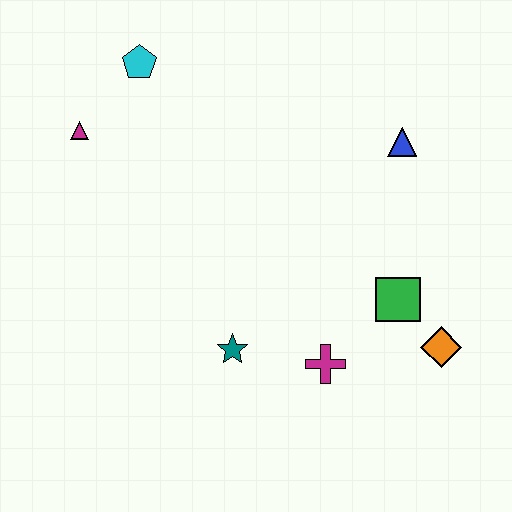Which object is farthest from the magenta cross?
The cyan pentagon is farthest from the magenta cross.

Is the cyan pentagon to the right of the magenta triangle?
Yes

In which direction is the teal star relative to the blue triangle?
The teal star is below the blue triangle.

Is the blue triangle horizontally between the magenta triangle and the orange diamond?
Yes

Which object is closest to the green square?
The orange diamond is closest to the green square.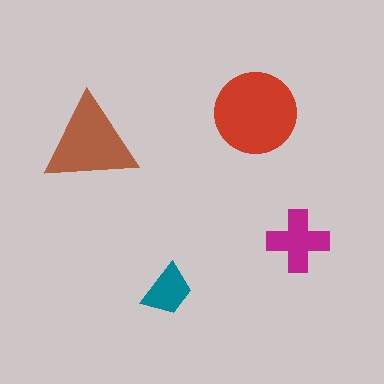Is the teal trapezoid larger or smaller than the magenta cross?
Smaller.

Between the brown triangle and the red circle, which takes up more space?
The red circle.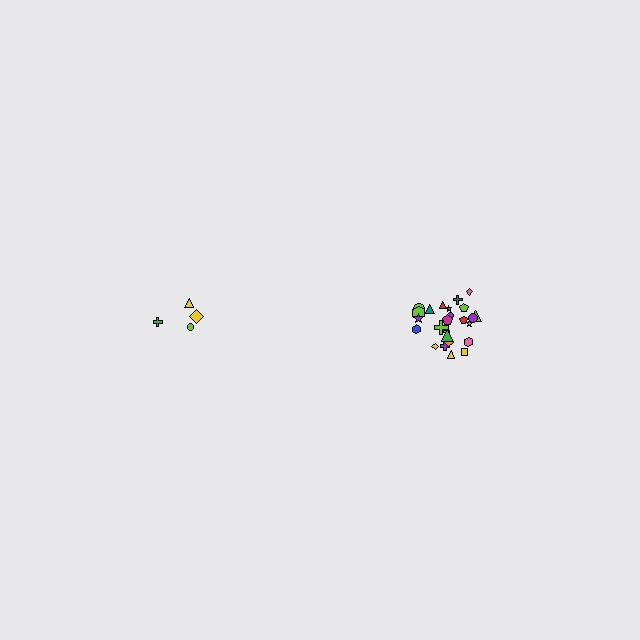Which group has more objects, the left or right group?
The right group.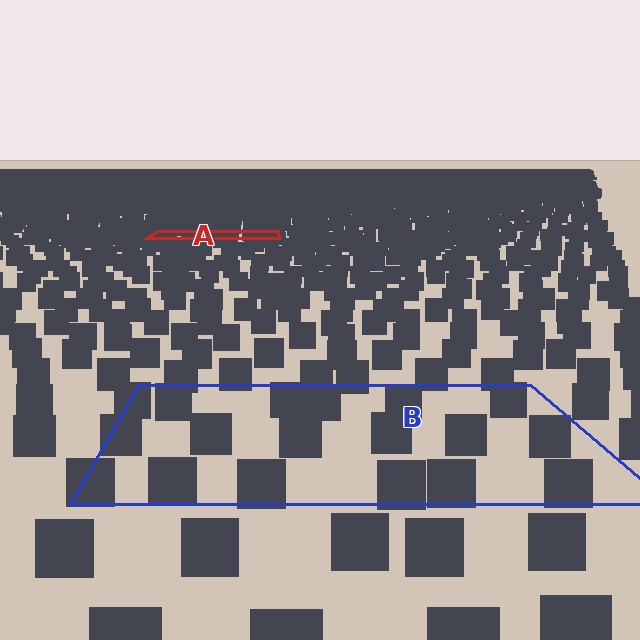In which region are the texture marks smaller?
The texture marks are smaller in region A, because it is farther away.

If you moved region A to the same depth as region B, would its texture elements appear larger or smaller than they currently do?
They would appear larger. At a closer depth, the same texture elements are projected at a bigger on-screen size.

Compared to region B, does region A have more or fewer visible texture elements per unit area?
Region A has more texture elements per unit area — they are packed more densely because it is farther away.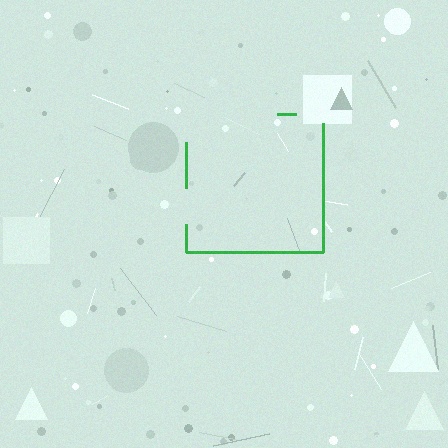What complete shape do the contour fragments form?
The contour fragments form a square.